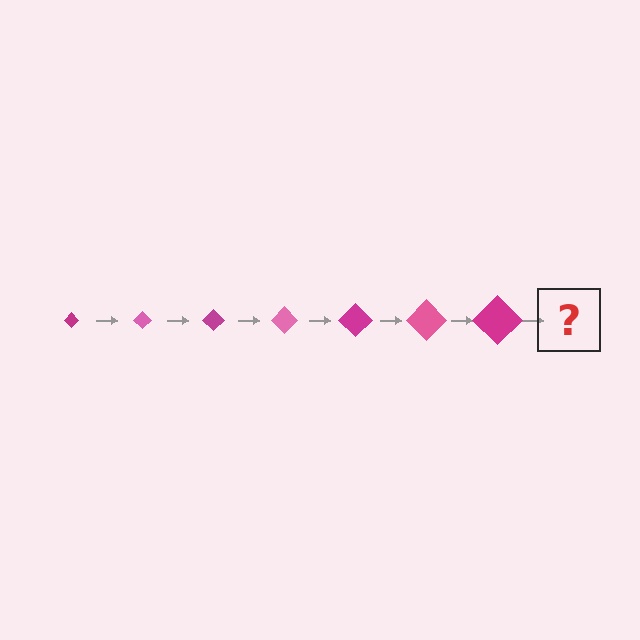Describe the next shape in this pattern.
It should be a pink diamond, larger than the previous one.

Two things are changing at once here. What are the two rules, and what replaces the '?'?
The two rules are that the diamond grows larger each step and the color cycles through magenta and pink. The '?' should be a pink diamond, larger than the previous one.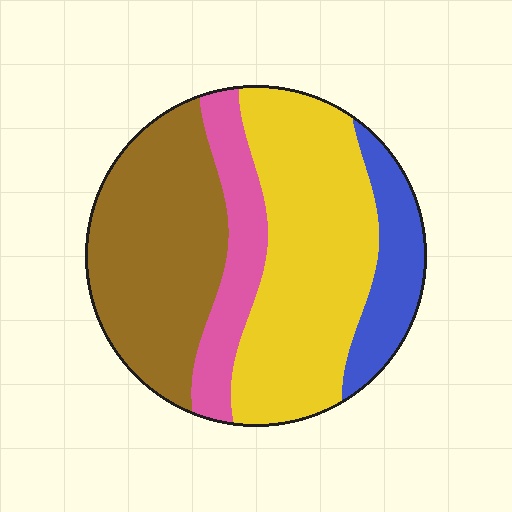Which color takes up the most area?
Yellow, at roughly 40%.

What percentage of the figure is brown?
Brown takes up about one third (1/3) of the figure.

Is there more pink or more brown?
Brown.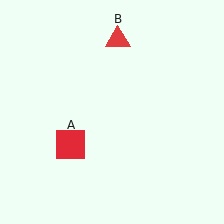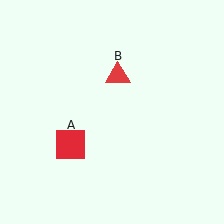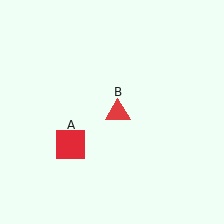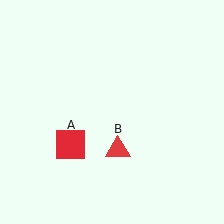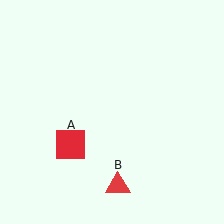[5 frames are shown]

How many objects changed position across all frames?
1 object changed position: red triangle (object B).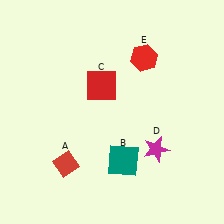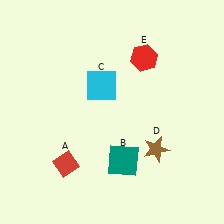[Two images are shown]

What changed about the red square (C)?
In Image 1, C is red. In Image 2, it changed to cyan.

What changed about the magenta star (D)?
In Image 1, D is magenta. In Image 2, it changed to brown.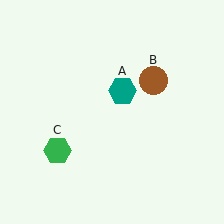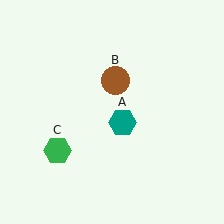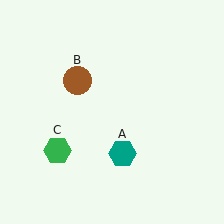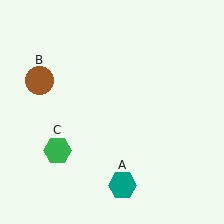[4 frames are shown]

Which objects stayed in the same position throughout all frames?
Green hexagon (object C) remained stationary.